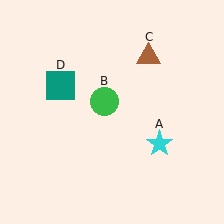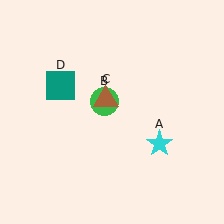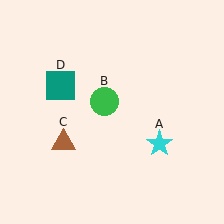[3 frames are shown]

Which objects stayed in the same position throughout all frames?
Cyan star (object A) and green circle (object B) and teal square (object D) remained stationary.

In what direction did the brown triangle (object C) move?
The brown triangle (object C) moved down and to the left.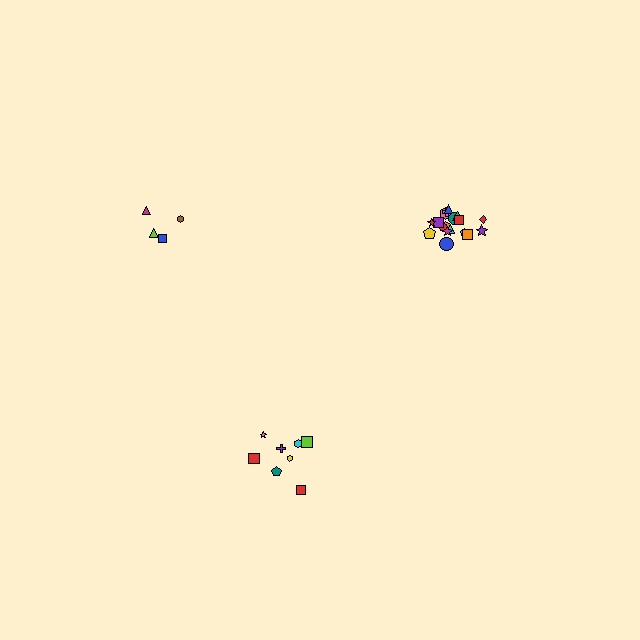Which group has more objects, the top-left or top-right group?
The top-right group.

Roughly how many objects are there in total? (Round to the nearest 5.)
Roughly 30 objects in total.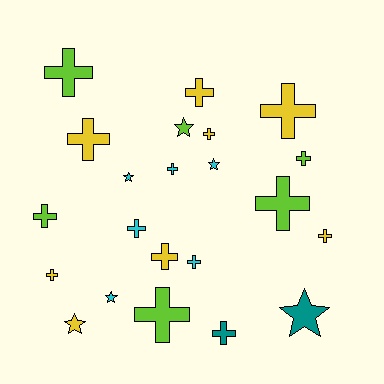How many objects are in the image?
There are 22 objects.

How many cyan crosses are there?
There are 3 cyan crosses.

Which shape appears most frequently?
Cross, with 16 objects.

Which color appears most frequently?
Yellow, with 8 objects.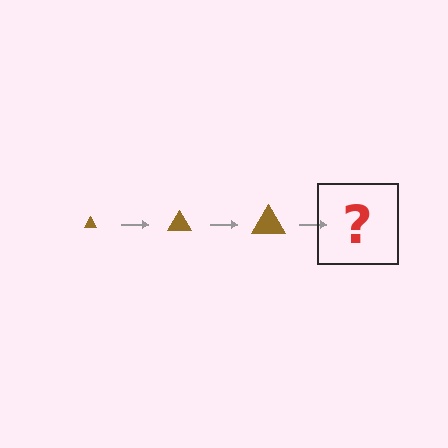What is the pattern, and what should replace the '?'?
The pattern is that the triangle gets progressively larger each step. The '?' should be a brown triangle, larger than the previous one.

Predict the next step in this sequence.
The next step is a brown triangle, larger than the previous one.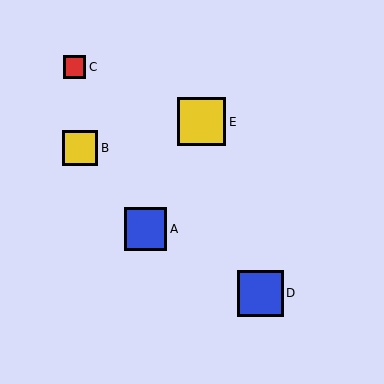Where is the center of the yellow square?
The center of the yellow square is at (202, 122).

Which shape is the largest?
The yellow square (labeled E) is the largest.